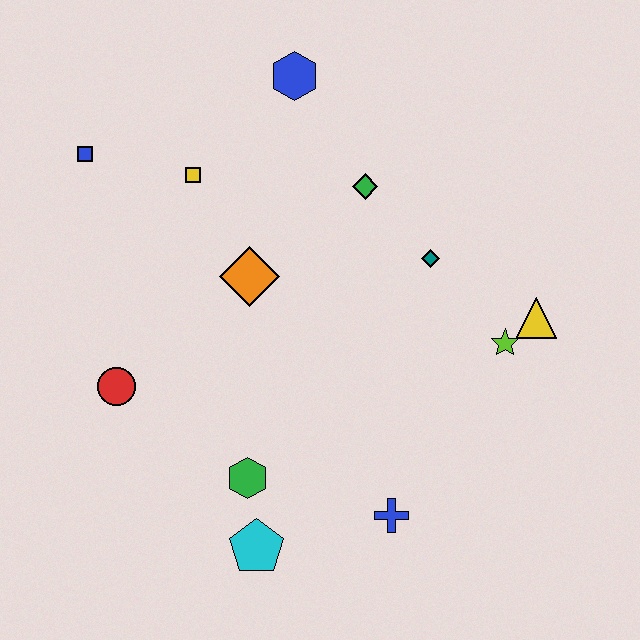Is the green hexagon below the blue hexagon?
Yes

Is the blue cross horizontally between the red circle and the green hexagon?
No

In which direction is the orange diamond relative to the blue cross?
The orange diamond is above the blue cross.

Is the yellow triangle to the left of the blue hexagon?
No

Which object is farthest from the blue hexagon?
The cyan pentagon is farthest from the blue hexagon.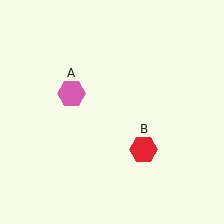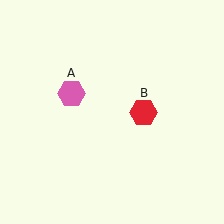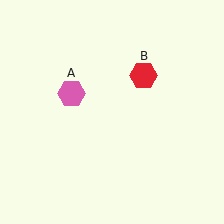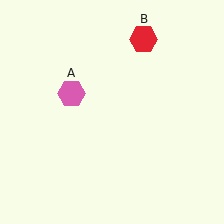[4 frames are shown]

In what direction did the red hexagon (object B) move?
The red hexagon (object B) moved up.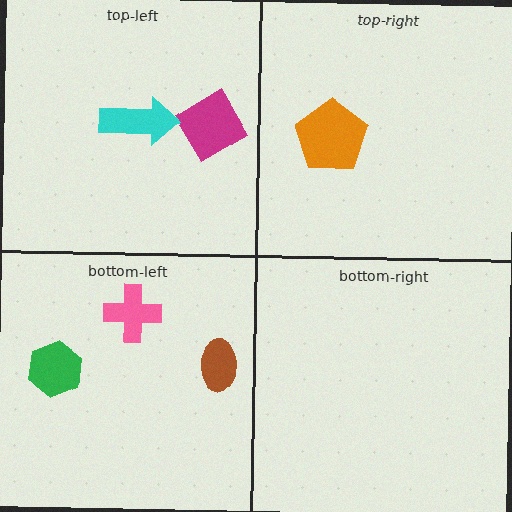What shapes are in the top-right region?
The orange pentagon.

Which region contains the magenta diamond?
The top-left region.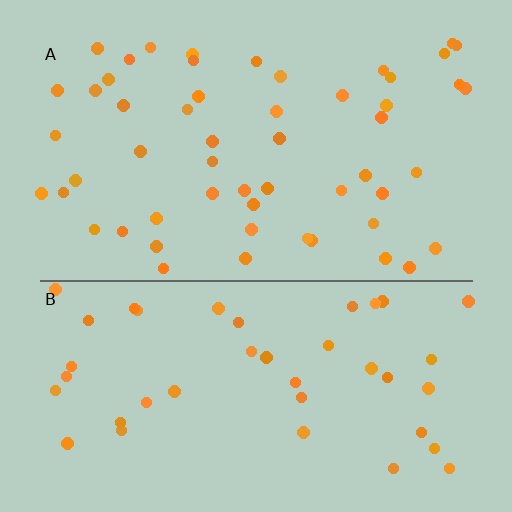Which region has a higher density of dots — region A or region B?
A (the top).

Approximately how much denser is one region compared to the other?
Approximately 1.3× — region A over region B.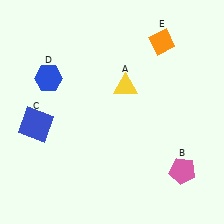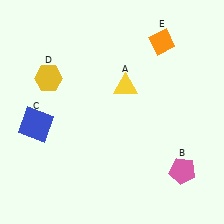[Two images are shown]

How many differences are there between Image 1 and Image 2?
There is 1 difference between the two images.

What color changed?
The hexagon (D) changed from blue in Image 1 to yellow in Image 2.